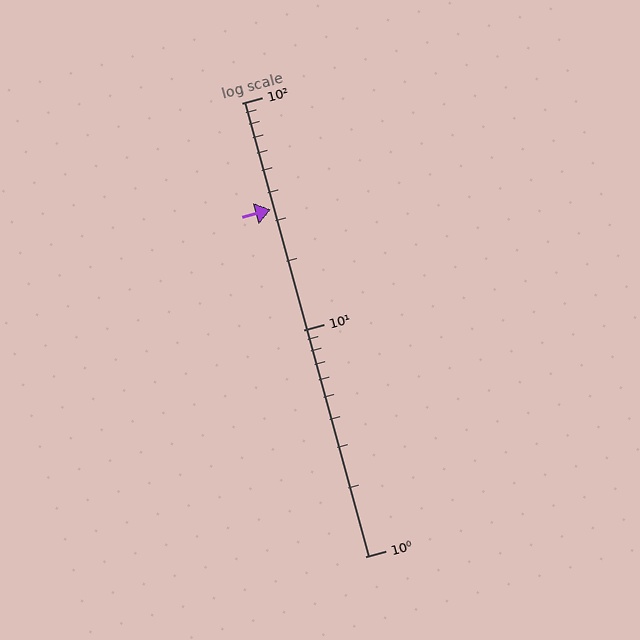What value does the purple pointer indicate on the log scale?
The pointer indicates approximately 34.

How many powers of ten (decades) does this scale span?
The scale spans 2 decades, from 1 to 100.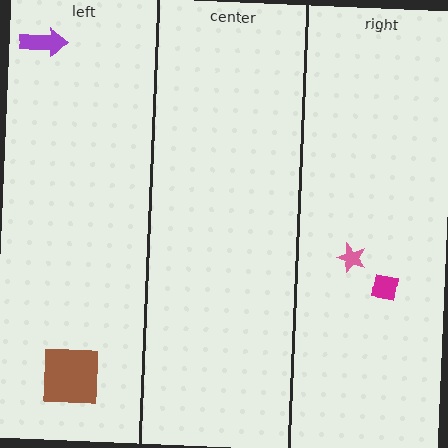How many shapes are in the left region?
2.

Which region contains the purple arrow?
The left region.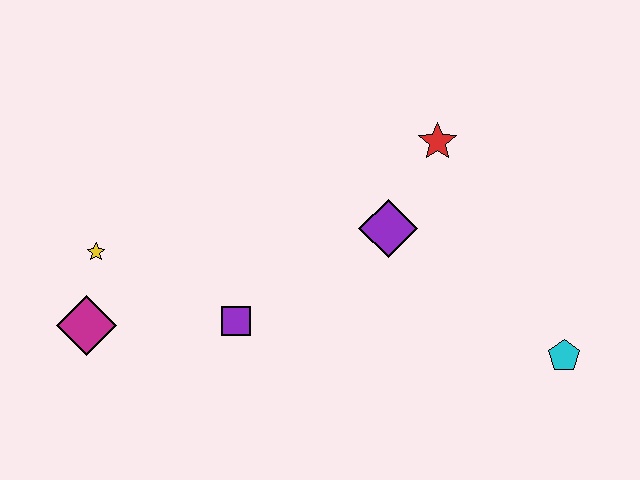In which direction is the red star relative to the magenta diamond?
The red star is to the right of the magenta diamond.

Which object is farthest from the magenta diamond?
The cyan pentagon is farthest from the magenta diamond.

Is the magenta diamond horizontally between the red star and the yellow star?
No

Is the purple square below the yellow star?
Yes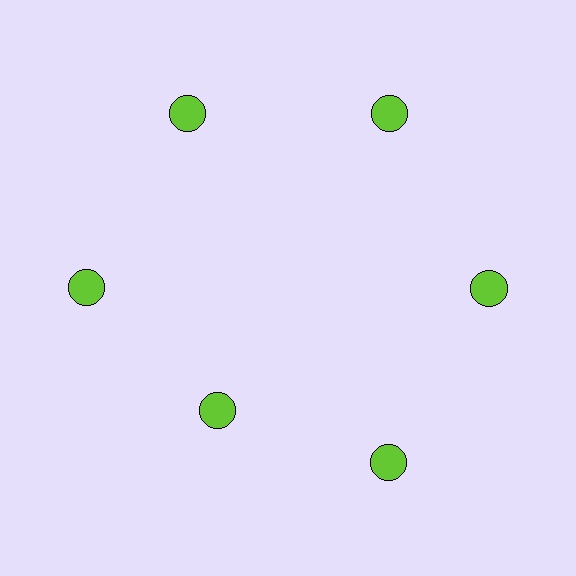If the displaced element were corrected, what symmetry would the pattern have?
It would have 6-fold rotational symmetry — the pattern would map onto itself every 60 degrees.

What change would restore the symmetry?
The symmetry would be restored by moving it outward, back onto the ring so that all 6 circles sit at equal angles and equal distance from the center.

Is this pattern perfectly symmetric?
No. The 6 lime circles are arranged in a ring, but one element near the 7 o'clock position is pulled inward toward the center, breaking the 6-fold rotational symmetry.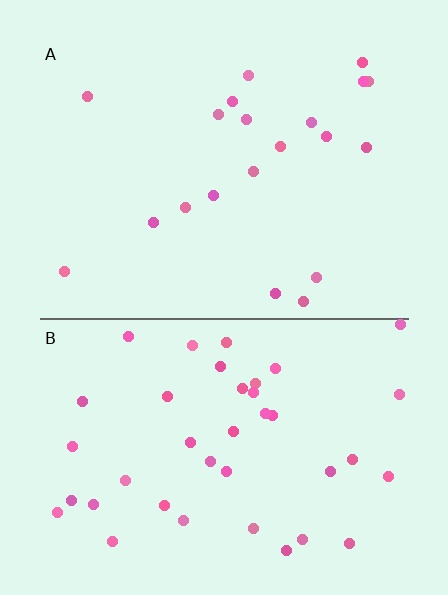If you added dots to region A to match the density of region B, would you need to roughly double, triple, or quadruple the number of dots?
Approximately double.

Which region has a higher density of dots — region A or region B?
B (the bottom).